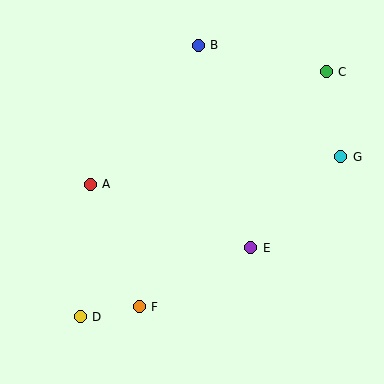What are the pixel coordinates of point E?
Point E is at (251, 248).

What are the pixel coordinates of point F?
Point F is at (139, 307).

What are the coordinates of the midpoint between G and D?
The midpoint between G and D is at (211, 237).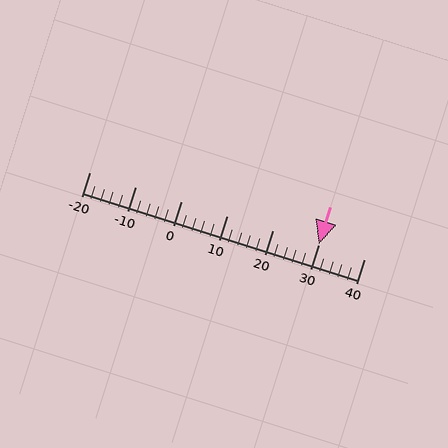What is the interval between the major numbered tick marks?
The major tick marks are spaced 10 units apart.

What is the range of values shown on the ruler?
The ruler shows values from -20 to 40.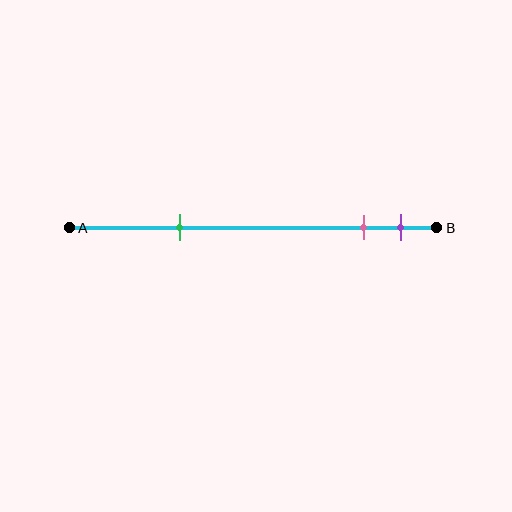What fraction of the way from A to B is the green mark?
The green mark is approximately 30% (0.3) of the way from A to B.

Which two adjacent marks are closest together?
The pink and purple marks are the closest adjacent pair.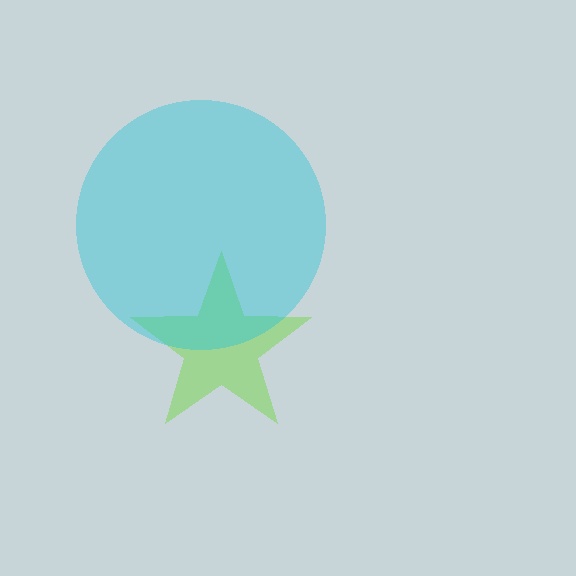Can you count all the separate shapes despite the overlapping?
Yes, there are 2 separate shapes.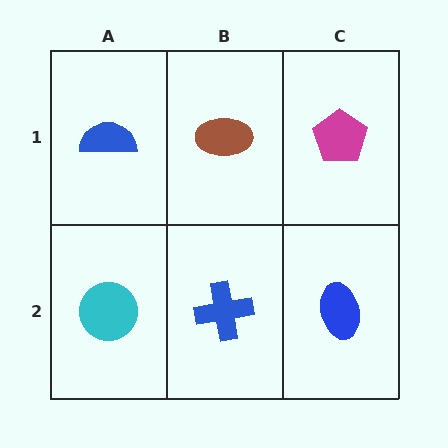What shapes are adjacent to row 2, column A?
A blue semicircle (row 1, column A), a blue cross (row 2, column B).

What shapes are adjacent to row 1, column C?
A blue ellipse (row 2, column C), a brown ellipse (row 1, column B).